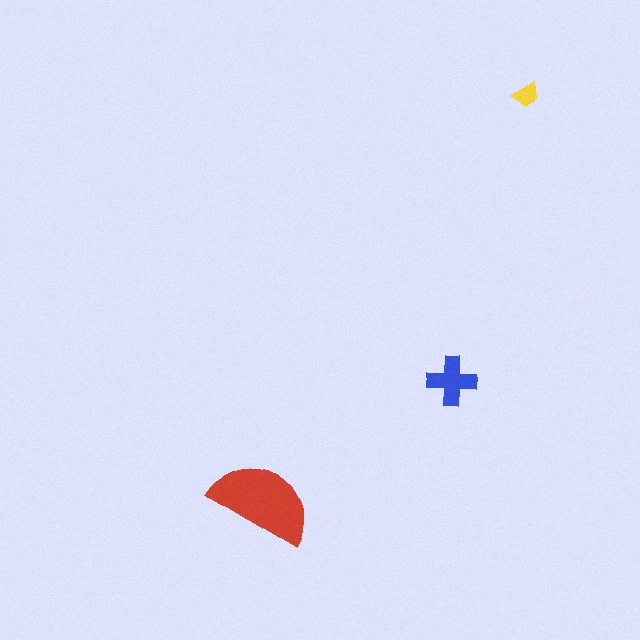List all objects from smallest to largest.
The yellow trapezoid, the blue cross, the red semicircle.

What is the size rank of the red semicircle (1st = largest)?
1st.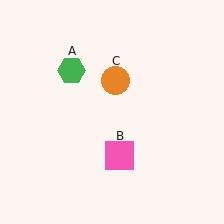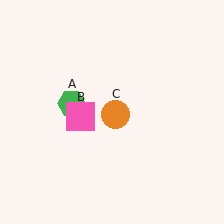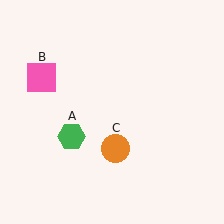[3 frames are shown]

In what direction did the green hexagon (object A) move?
The green hexagon (object A) moved down.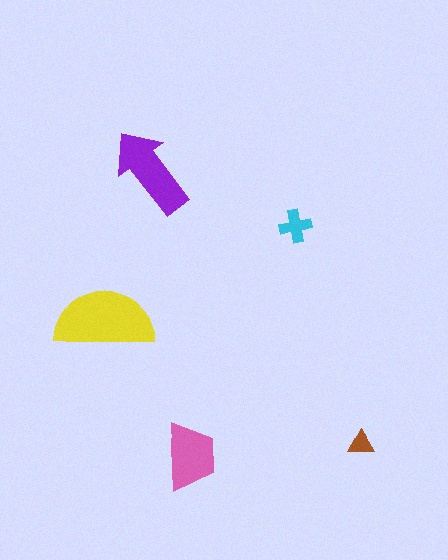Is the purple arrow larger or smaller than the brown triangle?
Larger.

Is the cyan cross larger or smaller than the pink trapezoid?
Smaller.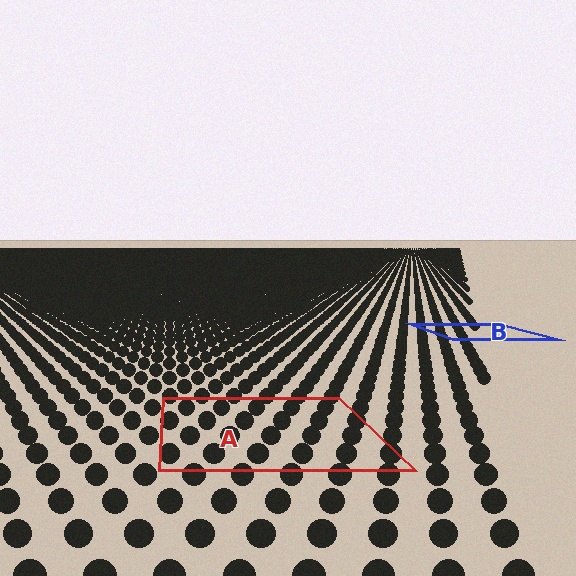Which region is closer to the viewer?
Region A is closer. The texture elements there are larger and more spread out.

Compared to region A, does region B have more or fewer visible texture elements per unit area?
Region B has more texture elements per unit area — they are packed more densely because it is farther away.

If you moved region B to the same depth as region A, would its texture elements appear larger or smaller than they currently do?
They would appear larger. At a closer depth, the same texture elements are projected at a bigger on-screen size.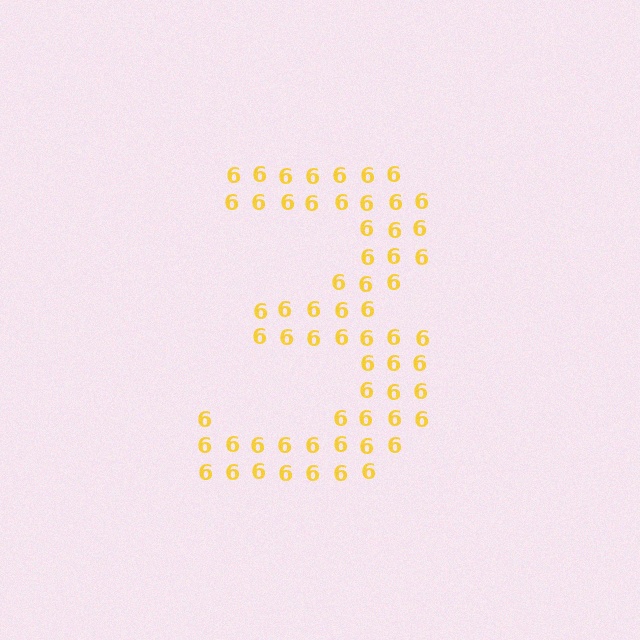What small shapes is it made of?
It is made of small digit 6's.